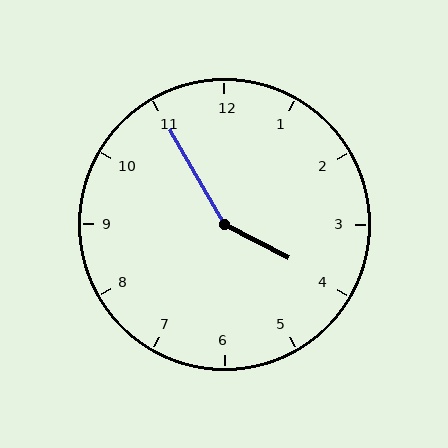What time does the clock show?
3:55.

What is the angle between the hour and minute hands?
Approximately 148 degrees.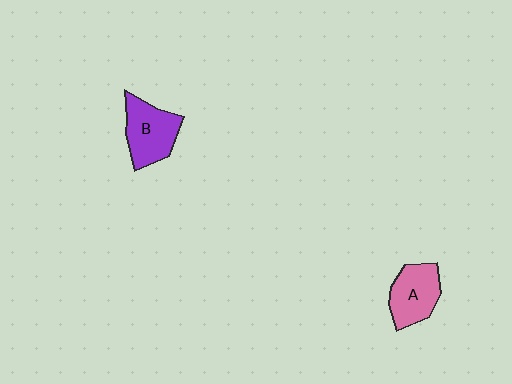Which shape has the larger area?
Shape B (purple).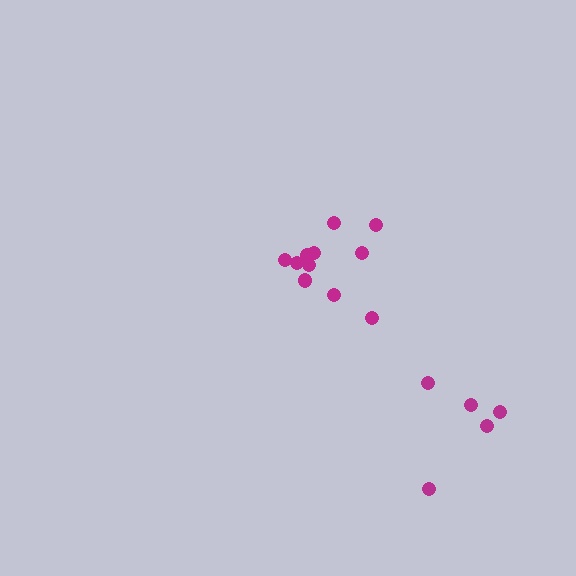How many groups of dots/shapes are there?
There are 2 groups.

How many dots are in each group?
Group 1: 11 dots, Group 2: 5 dots (16 total).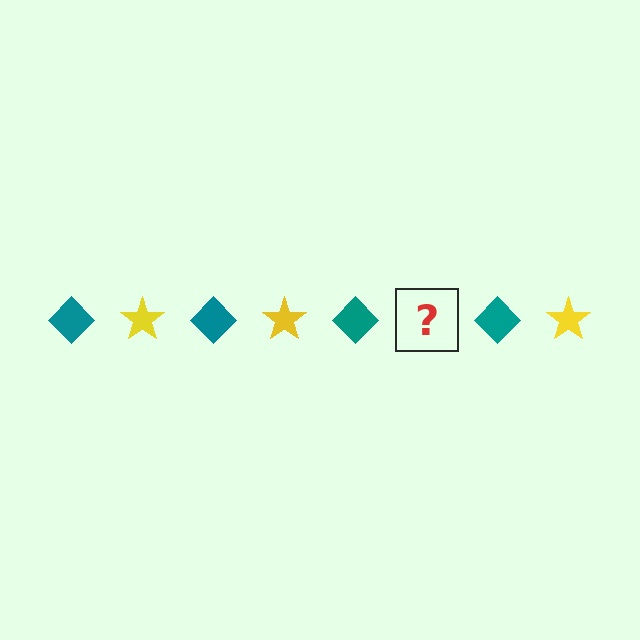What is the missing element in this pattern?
The missing element is a yellow star.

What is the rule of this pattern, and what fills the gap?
The rule is that the pattern alternates between teal diamond and yellow star. The gap should be filled with a yellow star.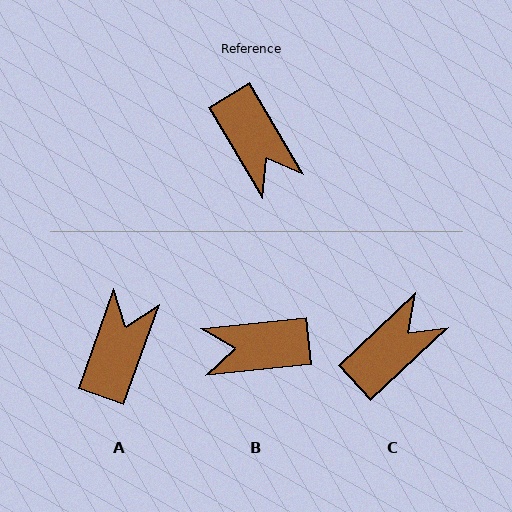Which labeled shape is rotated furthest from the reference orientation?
A, about 130 degrees away.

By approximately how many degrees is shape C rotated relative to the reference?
Approximately 102 degrees counter-clockwise.